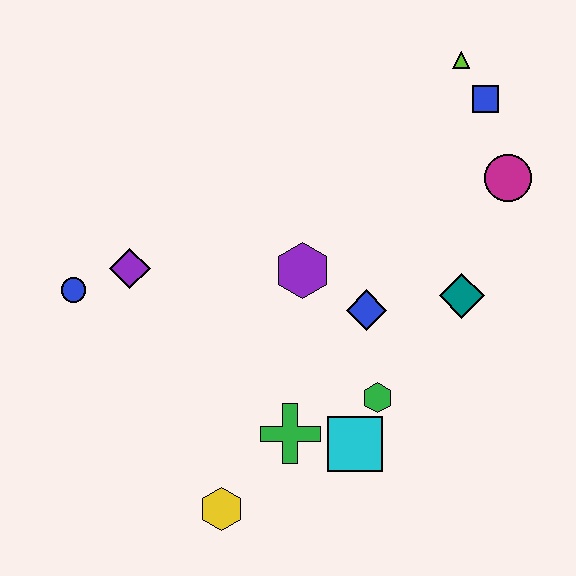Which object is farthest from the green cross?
The lime triangle is farthest from the green cross.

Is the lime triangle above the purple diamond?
Yes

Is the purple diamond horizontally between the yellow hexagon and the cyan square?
No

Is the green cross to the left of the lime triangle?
Yes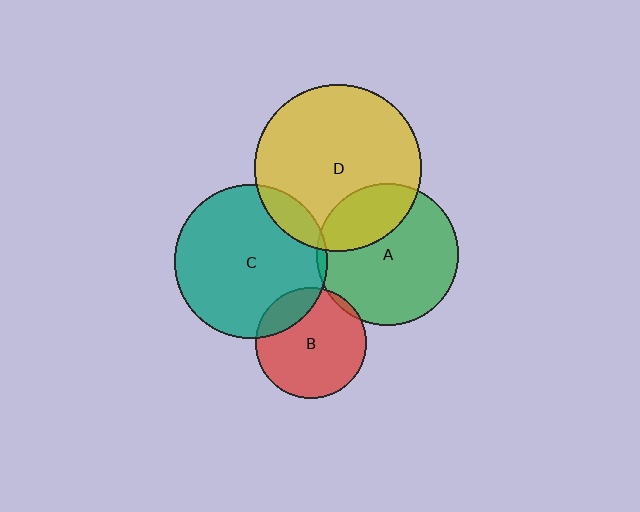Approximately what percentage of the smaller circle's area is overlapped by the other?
Approximately 5%.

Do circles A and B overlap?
Yes.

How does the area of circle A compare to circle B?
Approximately 1.6 times.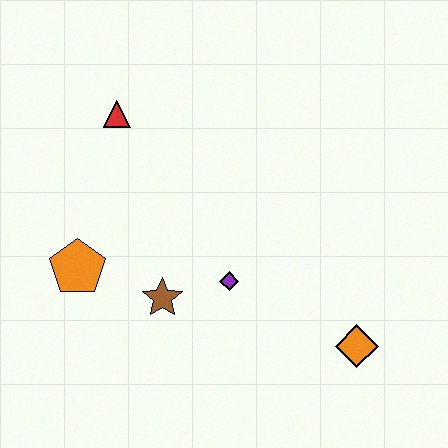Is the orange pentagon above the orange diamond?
Yes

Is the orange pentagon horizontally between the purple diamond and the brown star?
No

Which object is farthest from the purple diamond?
The red triangle is farthest from the purple diamond.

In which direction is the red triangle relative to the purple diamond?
The red triangle is above the purple diamond.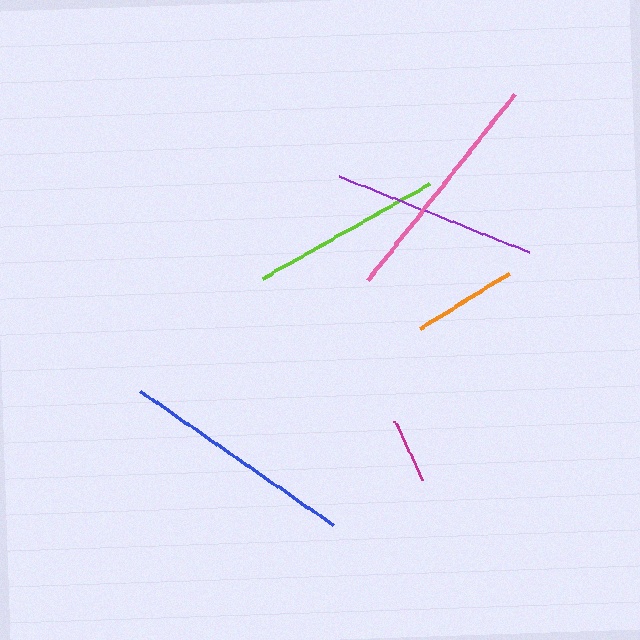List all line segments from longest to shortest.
From longest to shortest: pink, blue, purple, lime, orange, magenta.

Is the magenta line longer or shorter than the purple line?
The purple line is longer than the magenta line.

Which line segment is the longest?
The pink line is the longest at approximately 237 pixels.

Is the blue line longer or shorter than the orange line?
The blue line is longer than the orange line.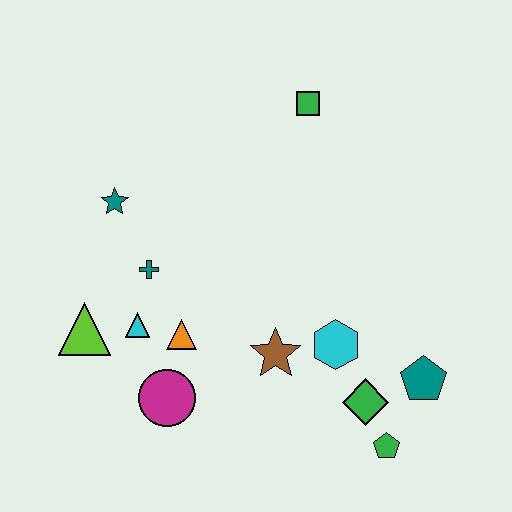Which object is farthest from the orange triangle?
The green square is farthest from the orange triangle.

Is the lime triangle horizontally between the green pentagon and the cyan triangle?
No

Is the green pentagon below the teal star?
Yes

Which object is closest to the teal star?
The teal cross is closest to the teal star.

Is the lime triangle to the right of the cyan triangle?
No